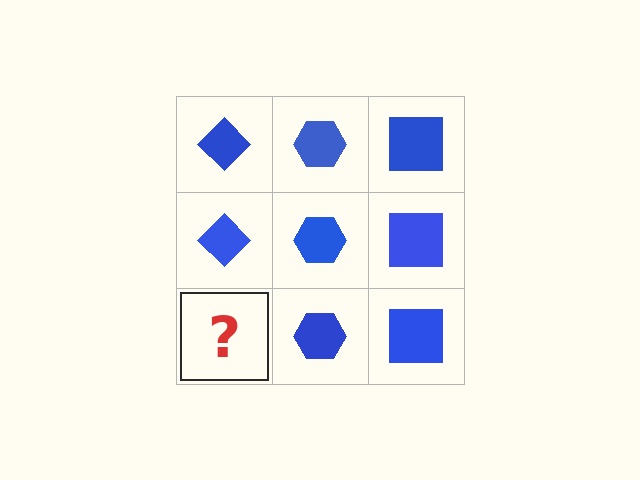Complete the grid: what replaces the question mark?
The question mark should be replaced with a blue diamond.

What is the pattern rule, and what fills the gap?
The rule is that each column has a consistent shape. The gap should be filled with a blue diamond.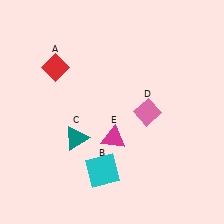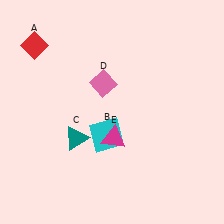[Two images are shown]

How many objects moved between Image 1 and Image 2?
3 objects moved between the two images.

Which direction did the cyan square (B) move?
The cyan square (B) moved up.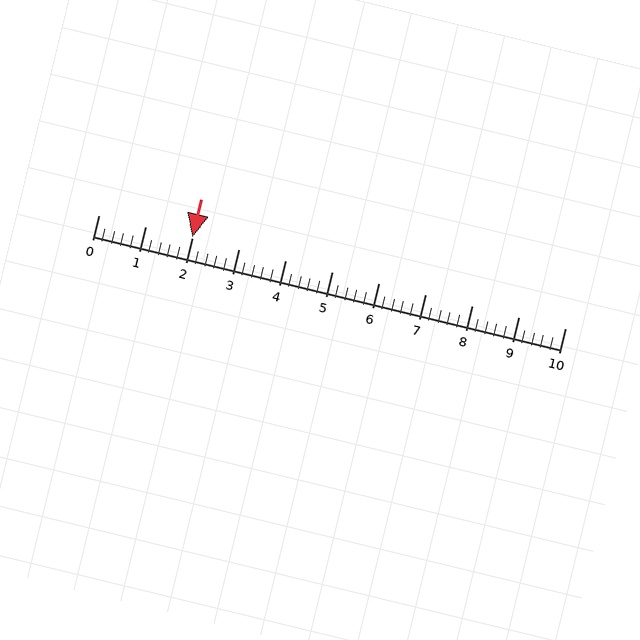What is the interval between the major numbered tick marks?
The major tick marks are spaced 1 units apart.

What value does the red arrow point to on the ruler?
The red arrow points to approximately 2.0.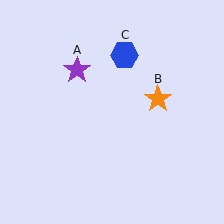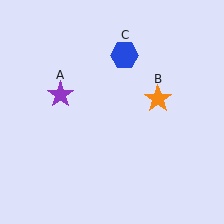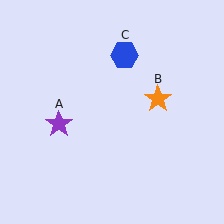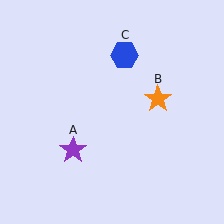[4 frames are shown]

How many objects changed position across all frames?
1 object changed position: purple star (object A).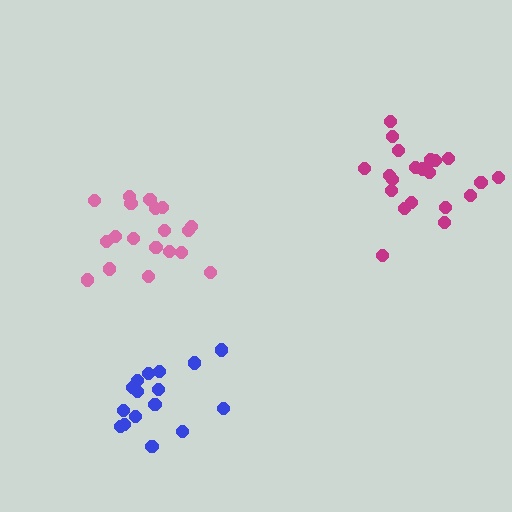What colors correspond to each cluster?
The clusters are colored: blue, magenta, pink.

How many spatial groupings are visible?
There are 3 spatial groupings.